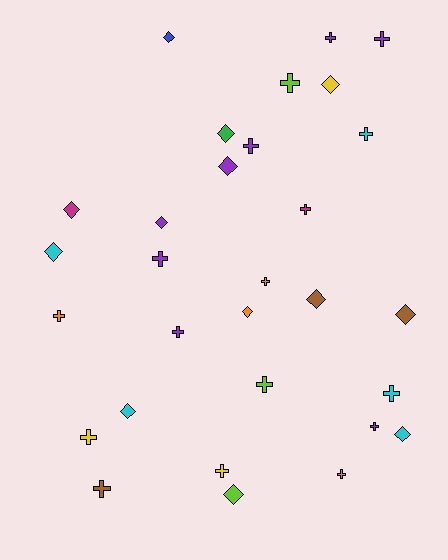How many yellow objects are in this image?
There are 3 yellow objects.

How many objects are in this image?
There are 30 objects.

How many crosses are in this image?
There are 17 crosses.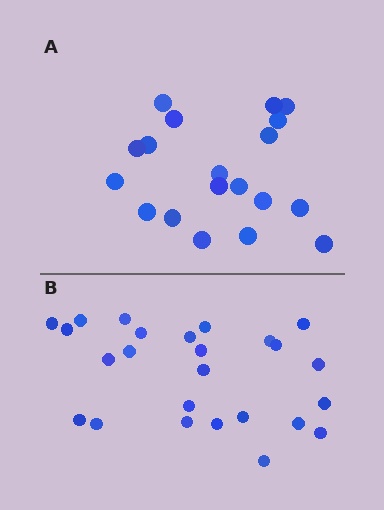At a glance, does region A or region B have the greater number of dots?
Region B (the bottom region) has more dots.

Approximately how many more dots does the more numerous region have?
Region B has about 6 more dots than region A.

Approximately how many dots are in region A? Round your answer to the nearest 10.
About 20 dots. (The exact count is 19, which rounds to 20.)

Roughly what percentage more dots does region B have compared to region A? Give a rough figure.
About 30% more.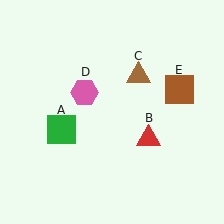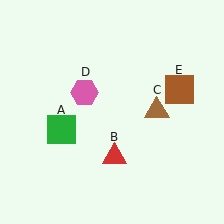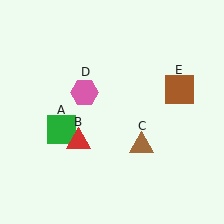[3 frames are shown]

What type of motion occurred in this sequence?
The red triangle (object B), brown triangle (object C) rotated clockwise around the center of the scene.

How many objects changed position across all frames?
2 objects changed position: red triangle (object B), brown triangle (object C).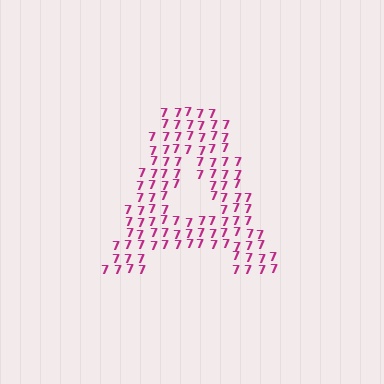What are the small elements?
The small elements are digit 7's.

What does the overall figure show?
The overall figure shows the letter A.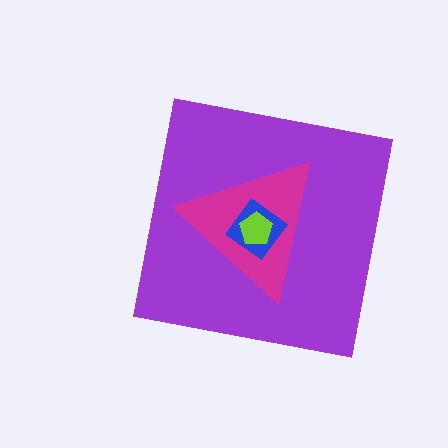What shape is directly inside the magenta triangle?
The blue diamond.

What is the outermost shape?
The purple square.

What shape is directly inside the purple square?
The magenta triangle.